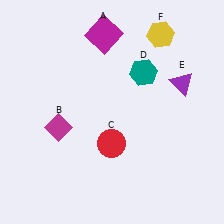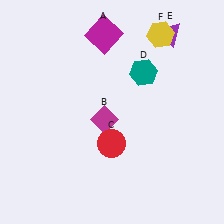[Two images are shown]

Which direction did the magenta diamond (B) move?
The magenta diamond (B) moved right.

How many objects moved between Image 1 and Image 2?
2 objects moved between the two images.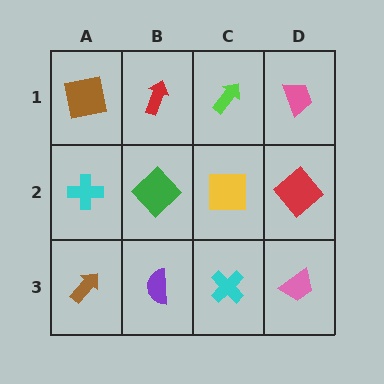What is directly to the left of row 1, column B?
A brown square.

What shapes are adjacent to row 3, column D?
A red diamond (row 2, column D), a cyan cross (row 3, column C).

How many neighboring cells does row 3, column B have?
3.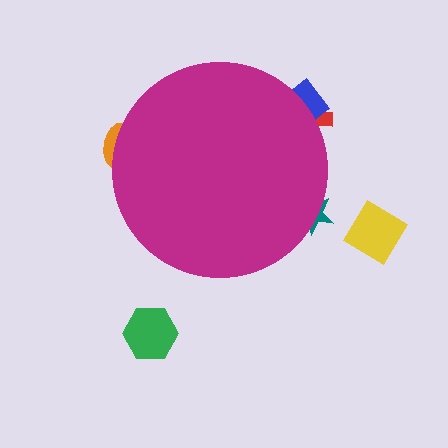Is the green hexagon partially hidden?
No, the green hexagon is fully visible.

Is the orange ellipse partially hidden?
Yes, the orange ellipse is partially hidden behind the magenta circle.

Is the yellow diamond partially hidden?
No, the yellow diamond is fully visible.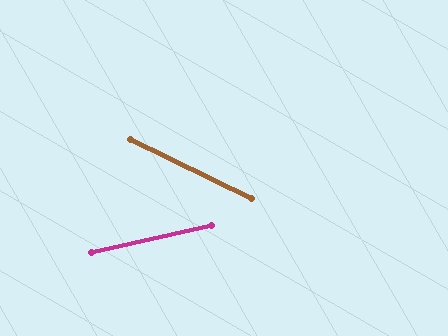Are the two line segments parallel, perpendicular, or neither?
Neither parallel nor perpendicular — they differ by about 39°.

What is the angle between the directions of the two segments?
Approximately 39 degrees.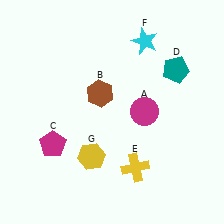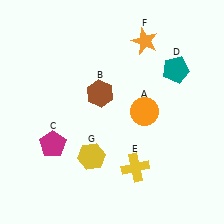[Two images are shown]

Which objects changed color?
A changed from magenta to orange. F changed from cyan to orange.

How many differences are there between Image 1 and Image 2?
There are 2 differences between the two images.